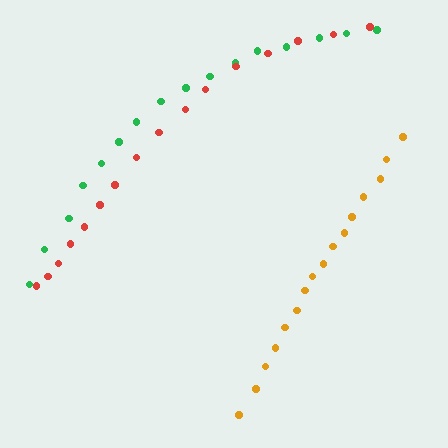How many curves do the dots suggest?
There are 3 distinct paths.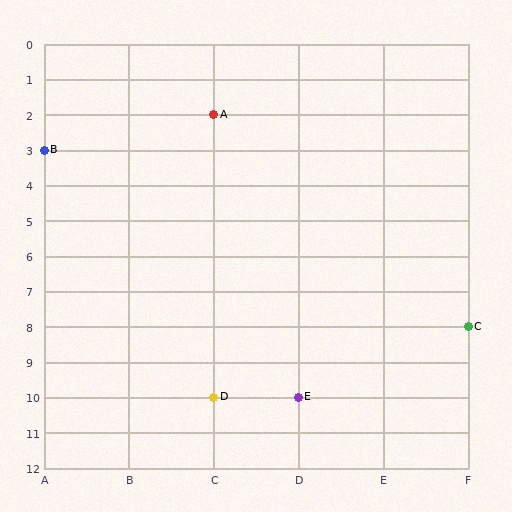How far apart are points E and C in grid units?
Points E and C are 2 columns and 2 rows apart (about 2.8 grid units diagonally).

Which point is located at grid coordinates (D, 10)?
Point E is at (D, 10).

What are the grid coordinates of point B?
Point B is at grid coordinates (A, 3).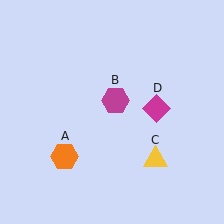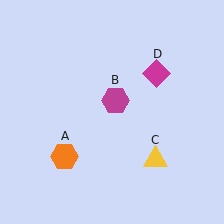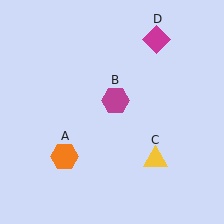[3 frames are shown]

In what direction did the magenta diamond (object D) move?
The magenta diamond (object D) moved up.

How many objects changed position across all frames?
1 object changed position: magenta diamond (object D).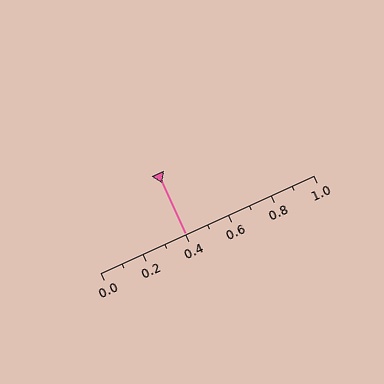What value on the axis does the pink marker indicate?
The marker indicates approximately 0.4.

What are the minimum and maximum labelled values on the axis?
The axis runs from 0.0 to 1.0.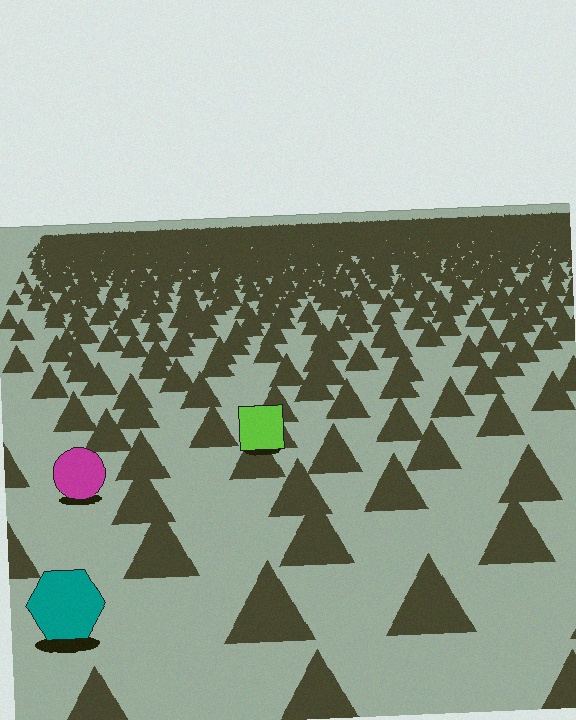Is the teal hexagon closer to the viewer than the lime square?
Yes. The teal hexagon is closer — you can tell from the texture gradient: the ground texture is coarser near it.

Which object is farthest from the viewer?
The lime square is farthest from the viewer. It appears smaller and the ground texture around it is denser.